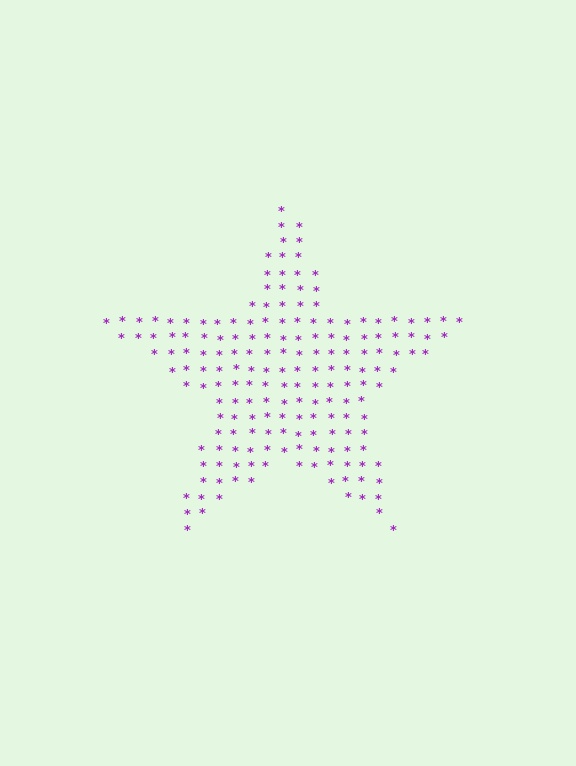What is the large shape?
The large shape is a star.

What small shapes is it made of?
It is made of small asterisks.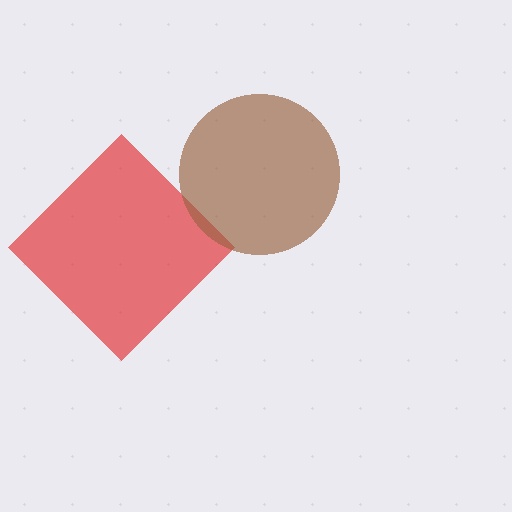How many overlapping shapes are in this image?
There are 2 overlapping shapes in the image.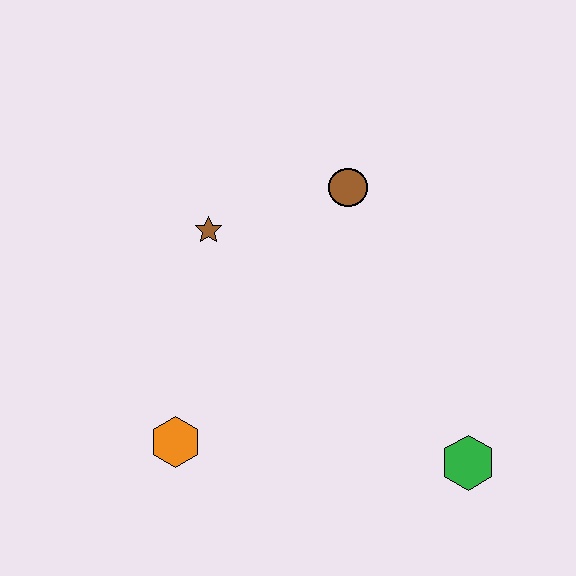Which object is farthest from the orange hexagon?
The brown circle is farthest from the orange hexagon.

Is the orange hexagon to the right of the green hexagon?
No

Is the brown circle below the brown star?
No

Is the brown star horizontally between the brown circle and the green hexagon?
No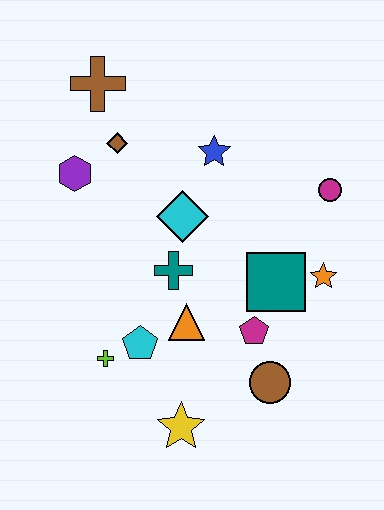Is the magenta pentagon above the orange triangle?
No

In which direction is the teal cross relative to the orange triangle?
The teal cross is above the orange triangle.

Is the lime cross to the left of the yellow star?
Yes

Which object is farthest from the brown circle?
The brown cross is farthest from the brown circle.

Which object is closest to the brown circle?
The magenta pentagon is closest to the brown circle.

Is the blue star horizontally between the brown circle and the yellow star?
Yes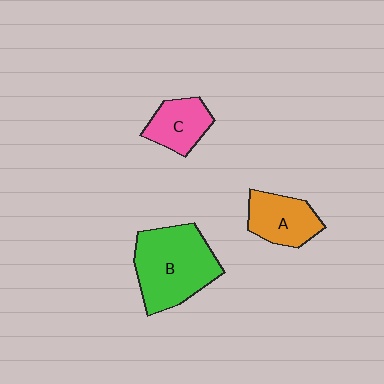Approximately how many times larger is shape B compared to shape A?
Approximately 1.8 times.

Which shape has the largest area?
Shape B (green).